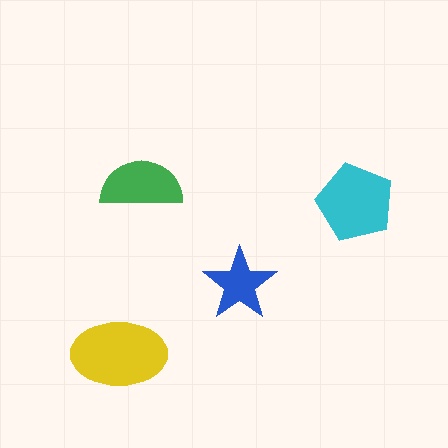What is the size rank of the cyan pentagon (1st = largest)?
2nd.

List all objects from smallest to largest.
The blue star, the green semicircle, the cyan pentagon, the yellow ellipse.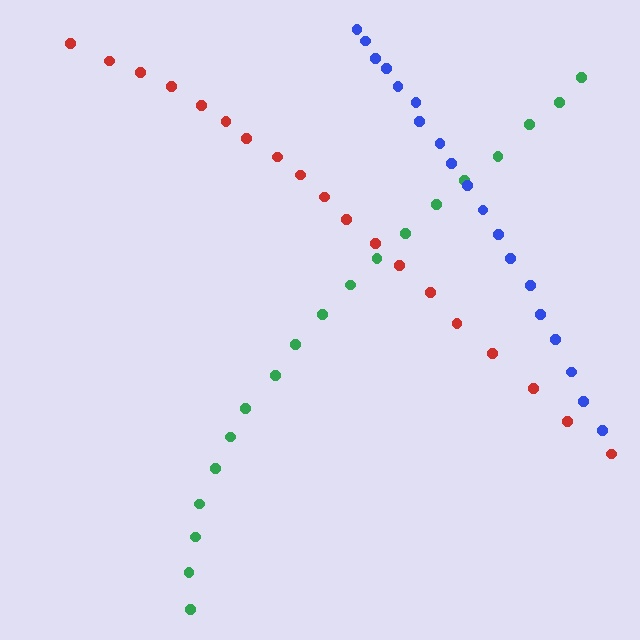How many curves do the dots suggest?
There are 3 distinct paths.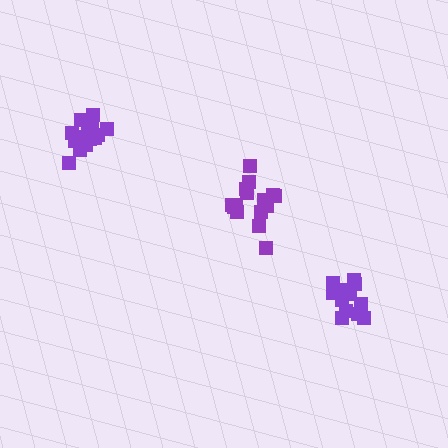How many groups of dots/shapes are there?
There are 3 groups.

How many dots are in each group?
Group 1: 13 dots, Group 2: 15 dots, Group 3: 15 dots (43 total).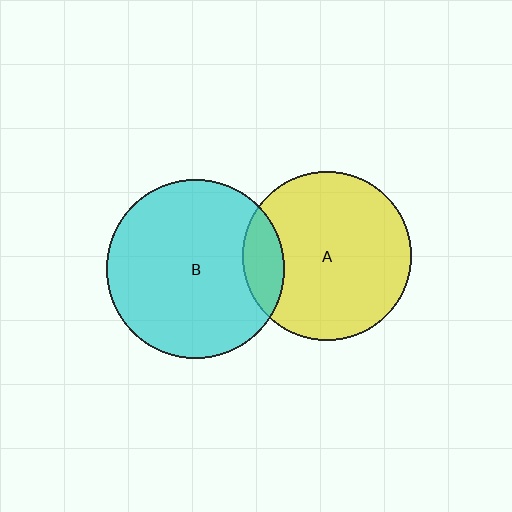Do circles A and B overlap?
Yes.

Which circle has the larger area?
Circle B (cyan).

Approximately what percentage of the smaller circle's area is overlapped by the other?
Approximately 15%.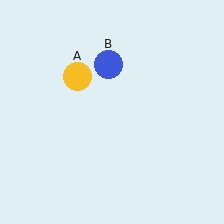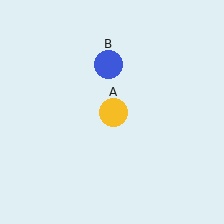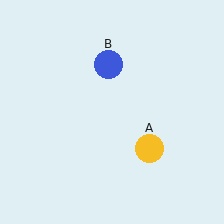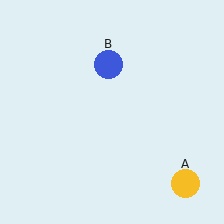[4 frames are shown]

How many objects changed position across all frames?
1 object changed position: yellow circle (object A).